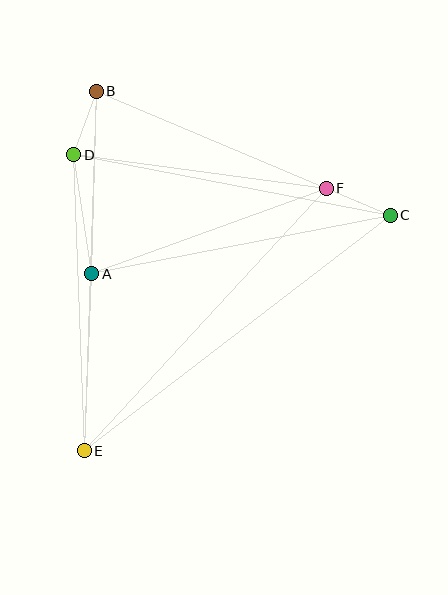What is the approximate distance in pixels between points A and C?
The distance between A and C is approximately 304 pixels.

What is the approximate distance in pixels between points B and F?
The distance between B and F is approximately 250 pixels.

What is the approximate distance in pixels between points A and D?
The distance between A and D is approximately 120 pixels.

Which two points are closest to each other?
Points B and D are closest to each other.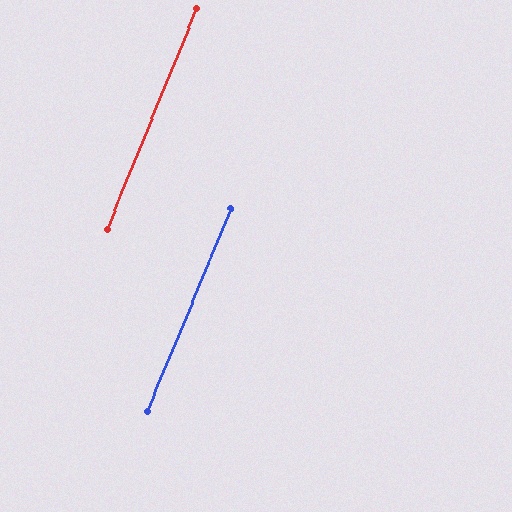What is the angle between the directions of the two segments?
Approximately 0 degrees.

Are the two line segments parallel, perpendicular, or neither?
Parallel — their directions differ by only 0.2°.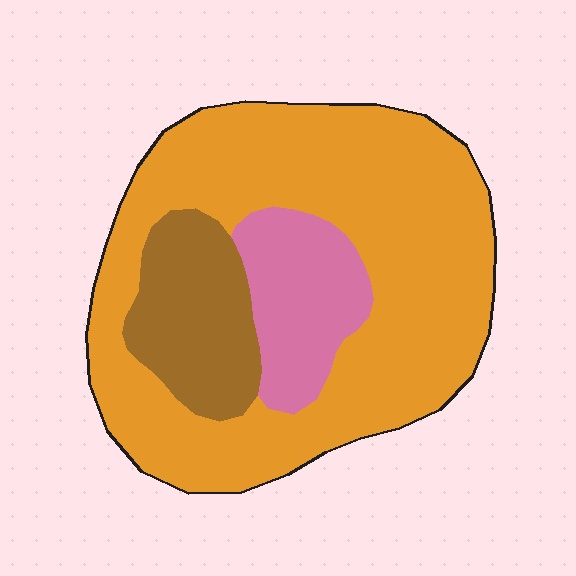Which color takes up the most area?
Orange, at roughly 70%.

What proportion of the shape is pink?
Pink covers 15% of the shape.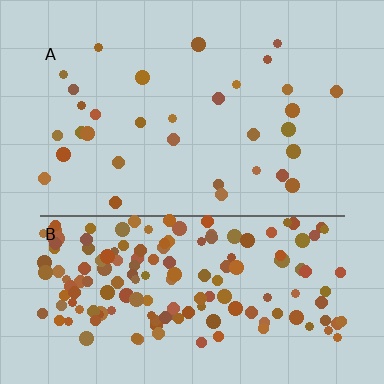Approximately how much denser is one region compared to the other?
Approximately 5.1× — region B over region A.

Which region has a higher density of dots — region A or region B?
B (the bottom).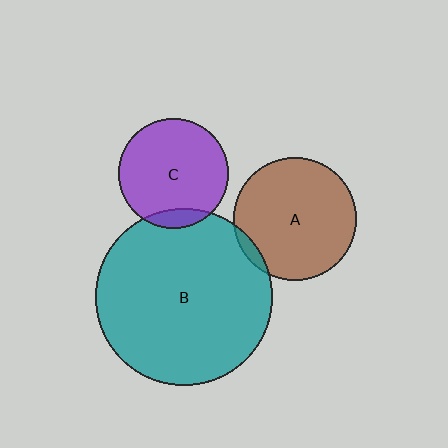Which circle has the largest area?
Circle B (teal).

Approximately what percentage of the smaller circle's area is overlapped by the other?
Approximately 5%.